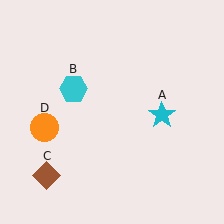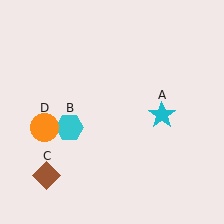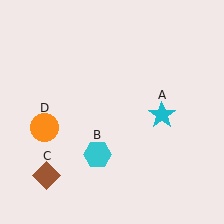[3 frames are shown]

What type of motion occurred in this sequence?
The cyan hexagon (object B) rotated counterclockwise around the center of the scene.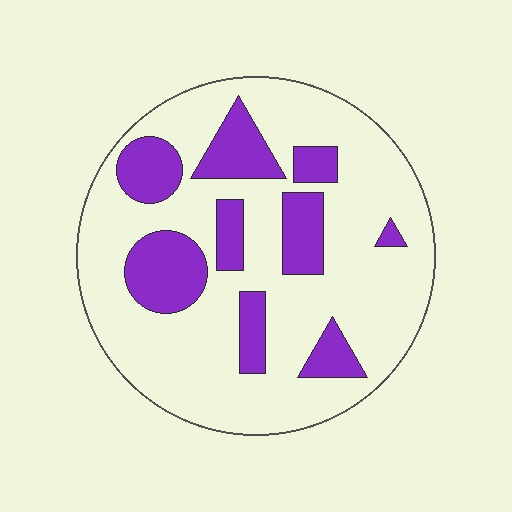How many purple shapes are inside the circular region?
9.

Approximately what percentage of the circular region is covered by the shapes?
Approximately 25%.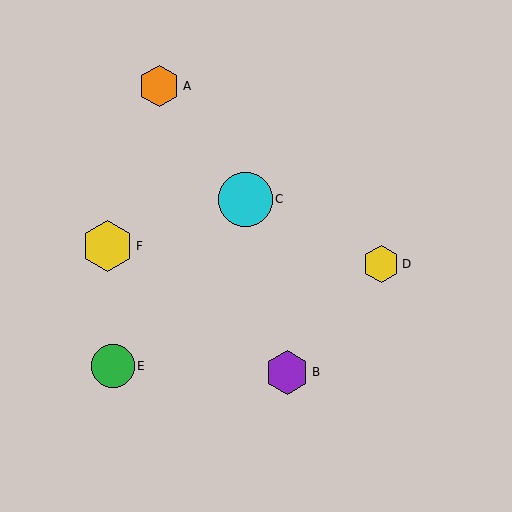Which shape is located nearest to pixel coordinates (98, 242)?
The yellow hexagon (labeled F) at (107, 246) is nearest to that location.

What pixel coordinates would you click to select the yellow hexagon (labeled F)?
Click at (107, 246) to select the yellow hexagon F.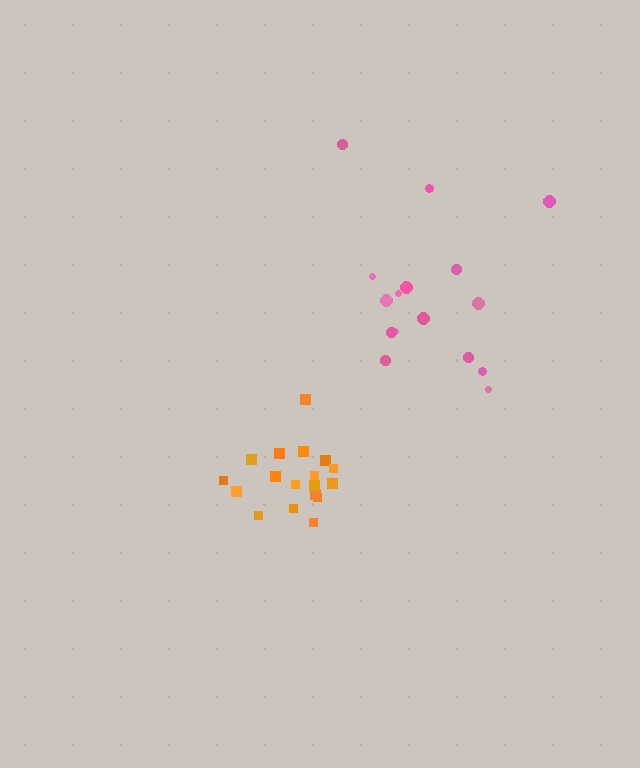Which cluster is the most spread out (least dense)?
Pink.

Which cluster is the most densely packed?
Orange.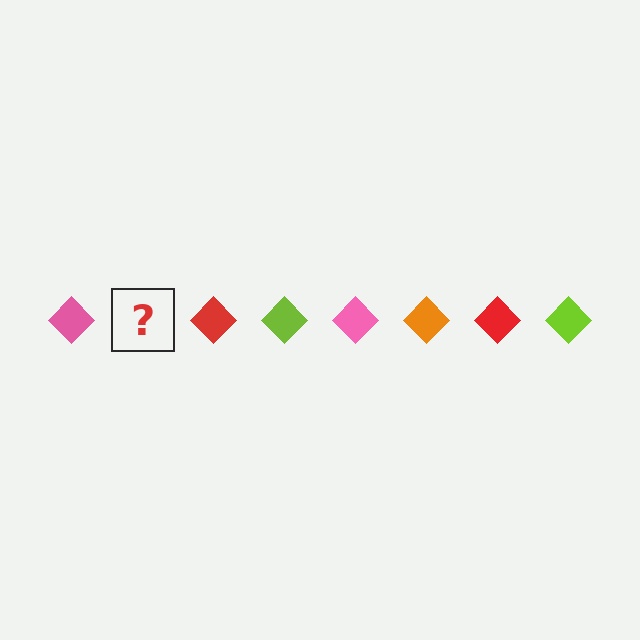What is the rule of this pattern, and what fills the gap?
The rule is that the pattern cycles through pink, orange, red, lime diamonds. The gap should be filled with an orange diamond.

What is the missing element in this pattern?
The missing element is an orange diamond.